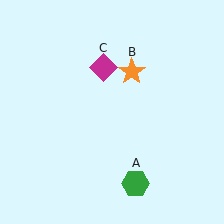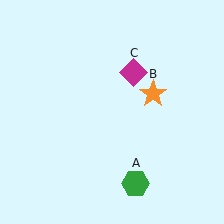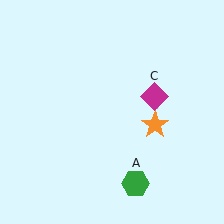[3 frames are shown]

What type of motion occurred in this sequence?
The orange star (object B), magenta diamond (object C) rotated clockwise around the center of the scene.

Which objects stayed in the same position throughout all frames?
Green hexagon (object A) remained stationary.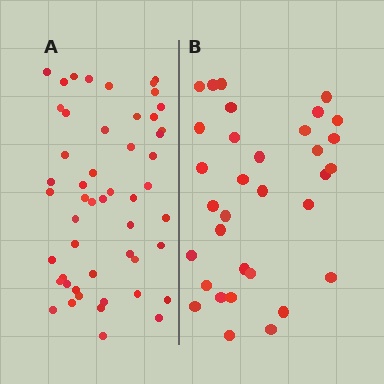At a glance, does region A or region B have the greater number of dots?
Region A (the left region) has more dots.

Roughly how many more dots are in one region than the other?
Region A has approximately 20 more dots than region B.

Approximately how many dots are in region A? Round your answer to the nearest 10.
About 50 dots. (The exact count is 51, which rounds to 50.)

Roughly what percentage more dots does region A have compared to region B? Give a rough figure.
About 55% more.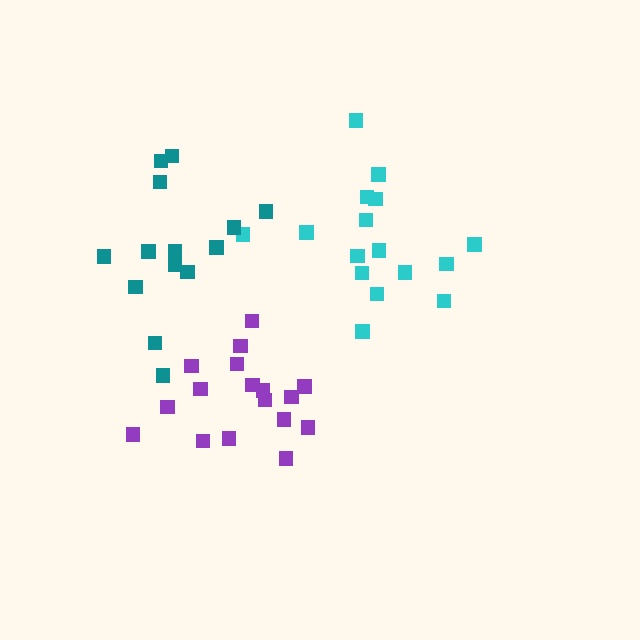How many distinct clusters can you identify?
There are 3 distinct clusters.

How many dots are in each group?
Group 1: 16 dots, Group 2: 14 dots, Group 3: 17 dots (47 total).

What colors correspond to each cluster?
The clusters are colored: cyan, teal, purple.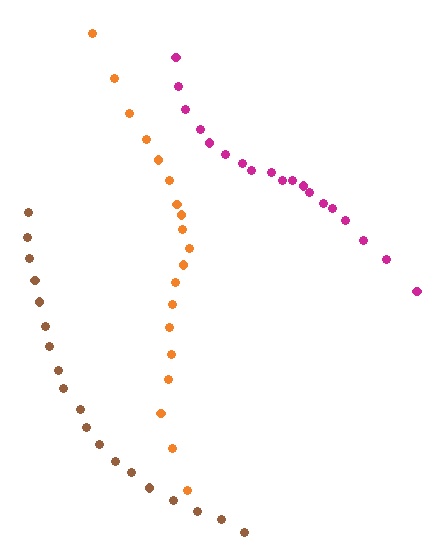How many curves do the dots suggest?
There are 3 distinct paths.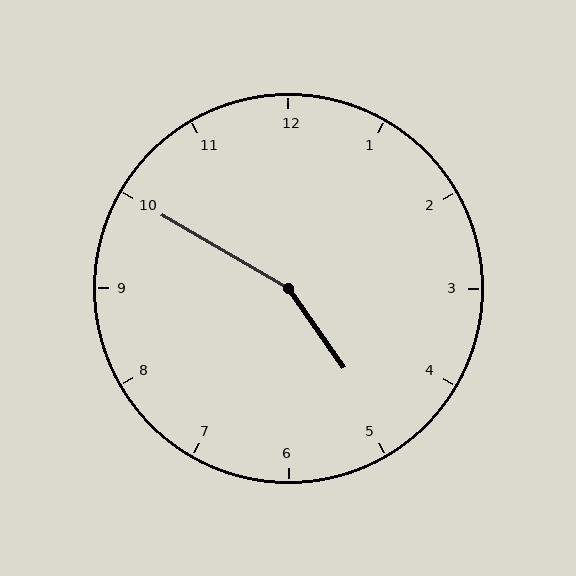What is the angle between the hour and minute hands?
Approximately 155 degrees.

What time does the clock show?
4:50.